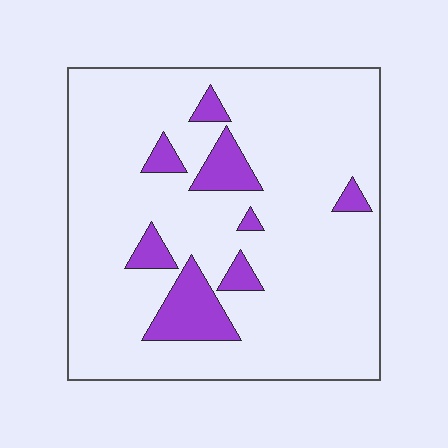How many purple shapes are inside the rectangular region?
8.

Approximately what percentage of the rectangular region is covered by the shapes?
Approximately 15%.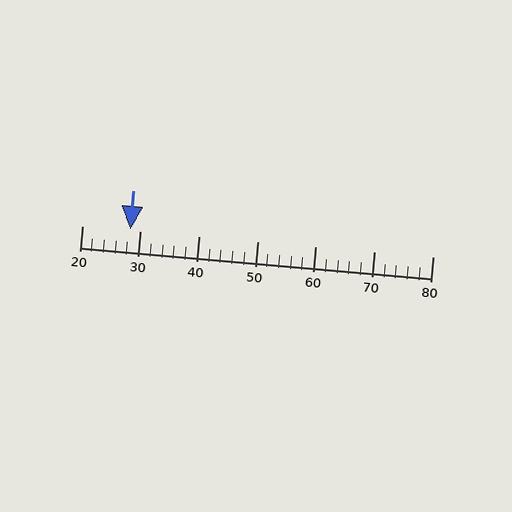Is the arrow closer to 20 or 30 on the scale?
The arrow is closer to 30.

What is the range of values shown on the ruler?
The ruler shows values from 20 to 80.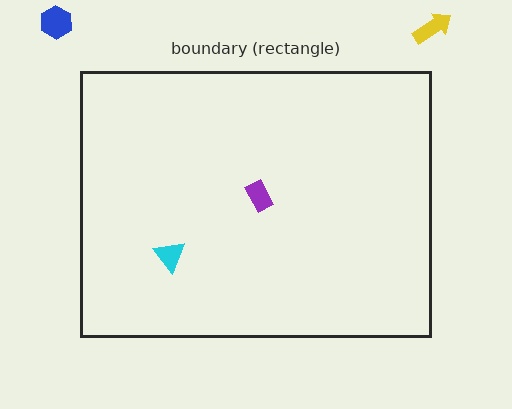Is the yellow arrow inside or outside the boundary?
Outside.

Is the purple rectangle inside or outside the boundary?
Inside.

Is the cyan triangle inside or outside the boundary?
Inside.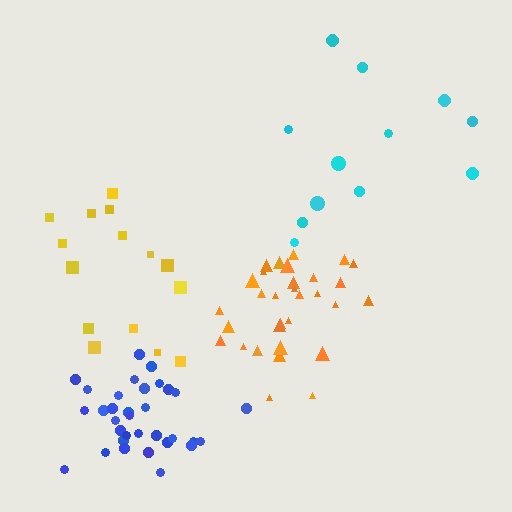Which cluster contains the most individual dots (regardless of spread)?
Blue (33).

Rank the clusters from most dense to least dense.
blue, orange, yellow, cyan.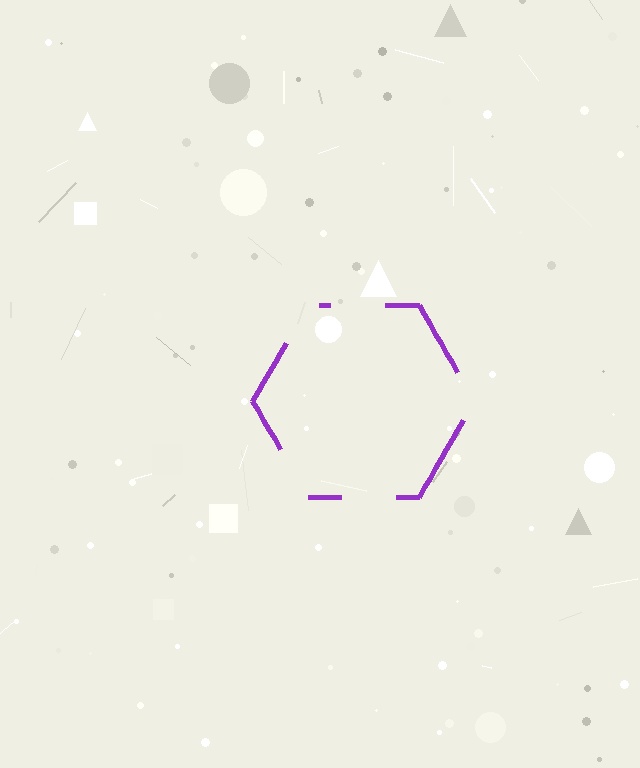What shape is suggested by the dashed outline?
The dashed outline suggests a hexagon.